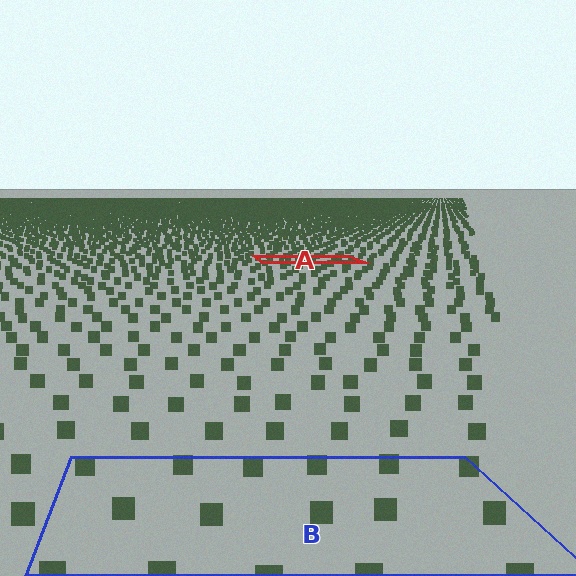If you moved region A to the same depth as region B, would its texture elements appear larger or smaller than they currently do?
They would appear larger. At a closer depth, the same texture elements are projected at a bigger on-screen size.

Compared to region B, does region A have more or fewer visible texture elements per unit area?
Region A has more texture elements per unit area — they are packed more densely because it is farther away.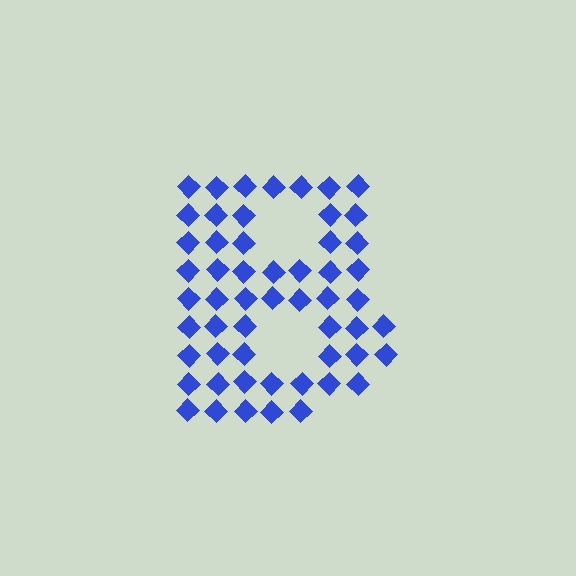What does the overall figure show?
The overall figure shows the letter B.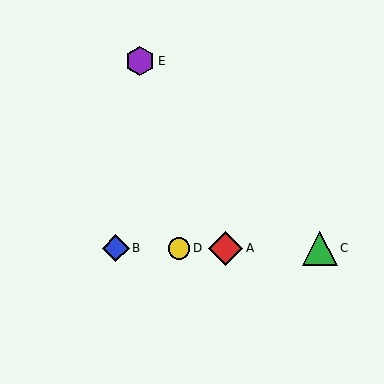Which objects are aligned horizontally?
Objects A, B, C, D are aligned horizontally.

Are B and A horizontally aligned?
Yes, both are at y≈248.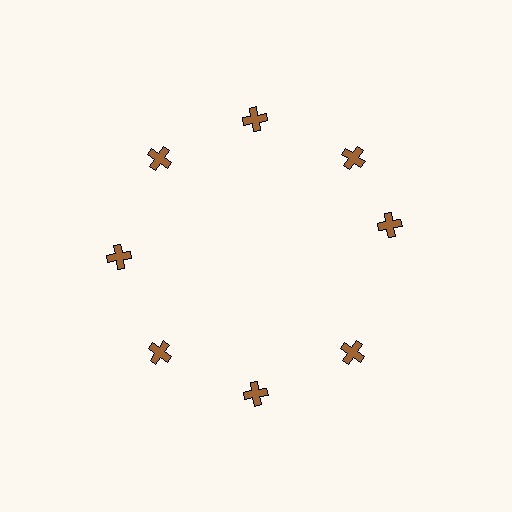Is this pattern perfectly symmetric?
No. The 8 brown crosses are arranged in a ring, but one element near the 3 o'clock position is rotated out of alignment along the ring, breaking the 8-fold rotational symmetry.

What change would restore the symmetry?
The symmetry would be restored by rotating it back into even spacing with its neighbors so that all 8 crosses sit at equal angles and equal distance from the center.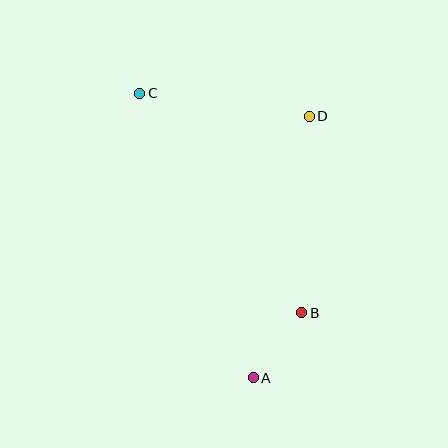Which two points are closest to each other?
Points A and B are closest to each other.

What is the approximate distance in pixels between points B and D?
The distance between B and D is approximately 197 pixels.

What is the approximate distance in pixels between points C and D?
The distance between C and D is approximately 171 pixels.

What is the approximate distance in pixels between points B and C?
The distance between B and C is approximately 273 pixels.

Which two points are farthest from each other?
Points A and C are farthest from each other.